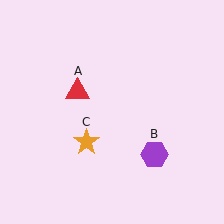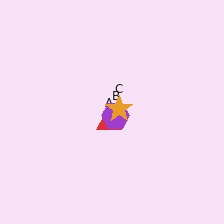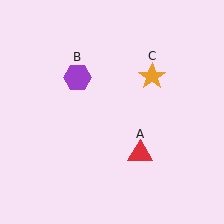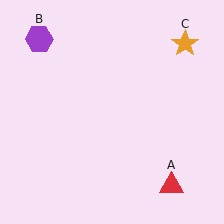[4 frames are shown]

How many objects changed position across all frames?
3 objects changed position: red triangle (object A), purple hexagon (object B), orange star (object C).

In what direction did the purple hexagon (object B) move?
The purple hexagon (object B) moved up and to the left.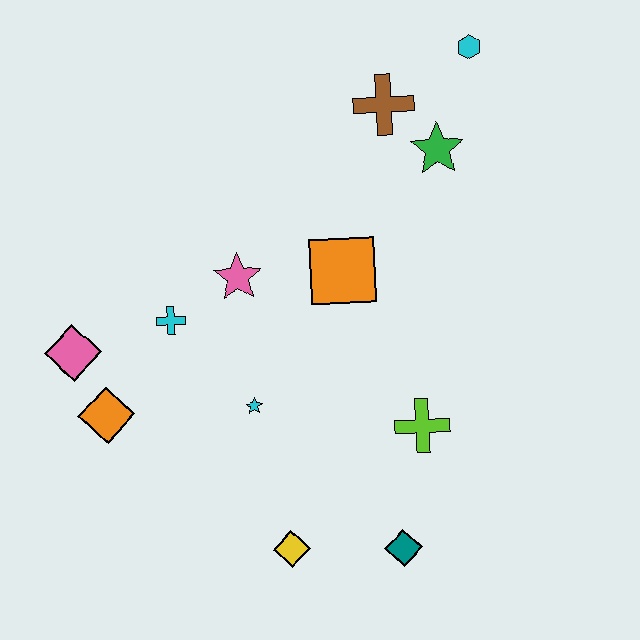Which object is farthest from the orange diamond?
The cyan hexagon is farthest from the orange diamond.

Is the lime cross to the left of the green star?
Yes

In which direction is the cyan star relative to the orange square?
The cyan star is below the orange square.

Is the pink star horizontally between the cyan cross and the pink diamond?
No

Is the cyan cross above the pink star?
No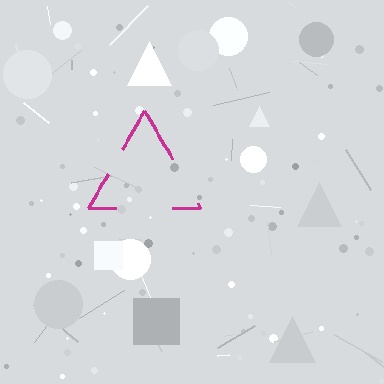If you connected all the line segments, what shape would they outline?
They would outline a triangle.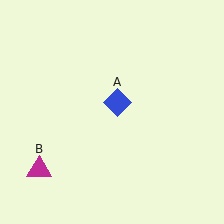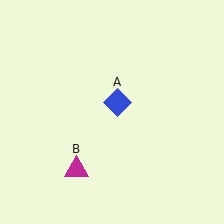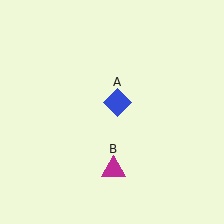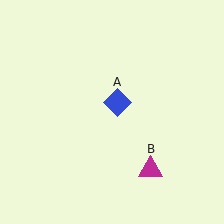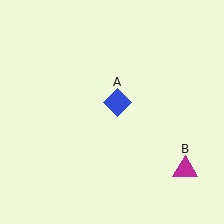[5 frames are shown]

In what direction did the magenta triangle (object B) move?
The magenta triangle (object B) moved right.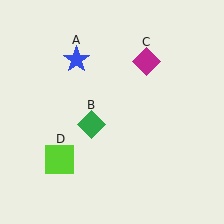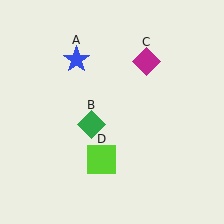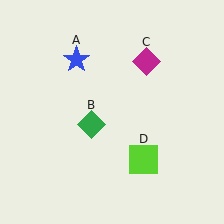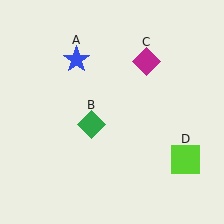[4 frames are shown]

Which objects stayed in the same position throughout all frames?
Blue star (object A) and green diamond (object B) and magenta diamond (object C) remained stationary.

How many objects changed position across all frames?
1 object changed position: lime square (object D).